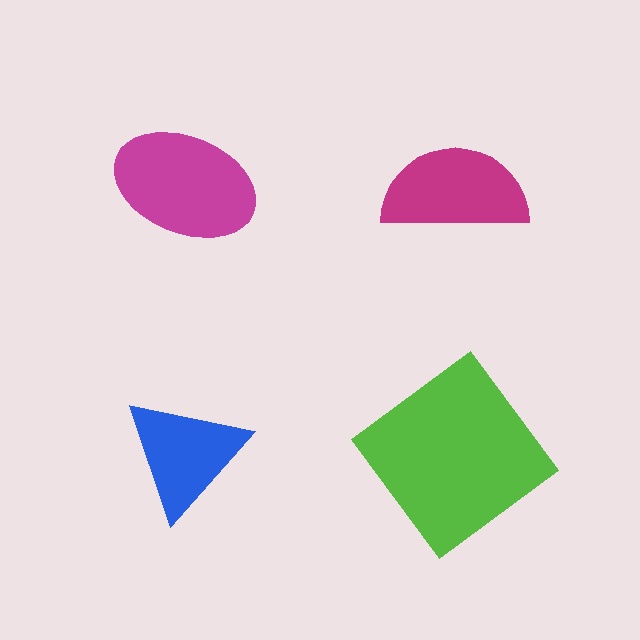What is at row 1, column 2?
A magenta semicircle.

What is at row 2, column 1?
A blue triangle.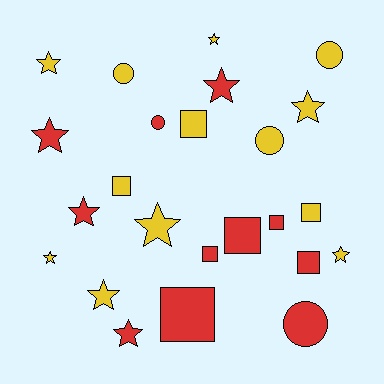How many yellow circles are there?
There are 3 yellow circles.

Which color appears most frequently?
Yellow, with 13 objects.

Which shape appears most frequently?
Star, with 11 objects.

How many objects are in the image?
There are 24 objects.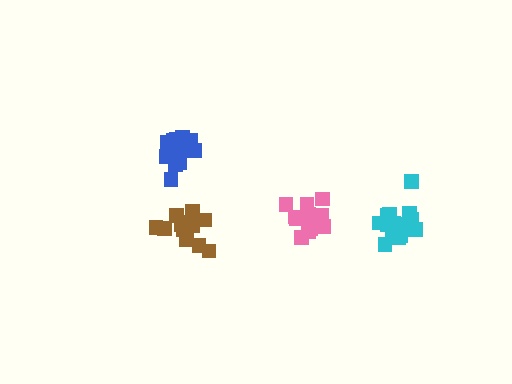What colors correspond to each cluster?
The clusters are colored: blue, brown, pink, cyan.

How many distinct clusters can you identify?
There are 4 distinct clusters.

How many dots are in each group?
Group 1: 16 dots, Group 2: 14 dots, Group 3: 14 dots, Group 4: 17 dots (61 total).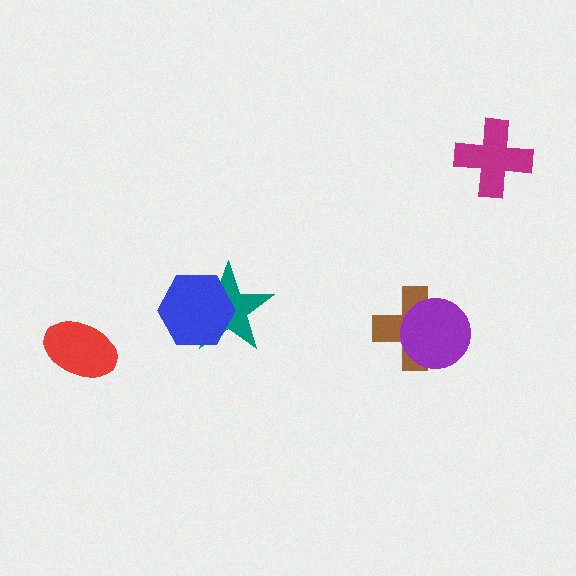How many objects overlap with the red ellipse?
0 objects overlap with the red ellipse.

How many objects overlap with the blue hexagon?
1 object overlaps with the blue hexagon.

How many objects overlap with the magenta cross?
0 objects overlap with the magenta cross.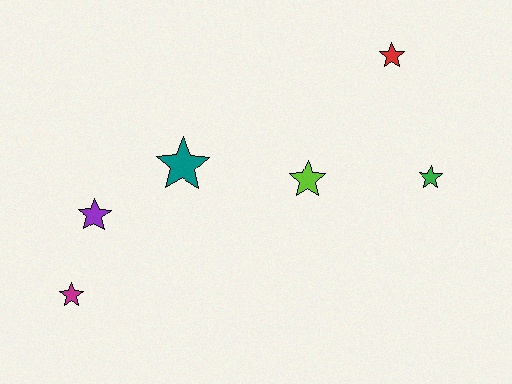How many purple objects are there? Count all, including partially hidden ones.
There is 1 purple object.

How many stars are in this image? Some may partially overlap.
There are 6 stars.